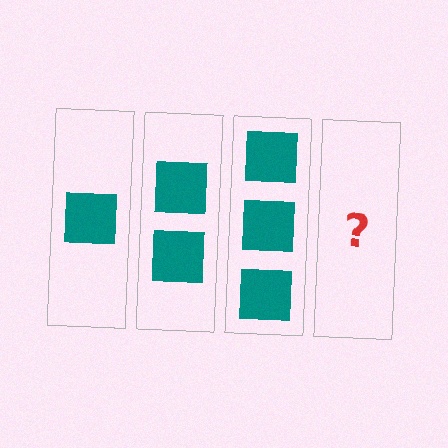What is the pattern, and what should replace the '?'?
The pattern is that each step adds one more square. The '?' should be 4 squares.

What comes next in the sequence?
The next element should be 4 squares.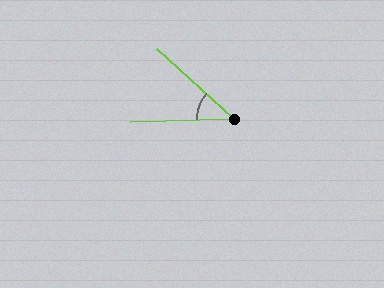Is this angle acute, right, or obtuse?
It is acute.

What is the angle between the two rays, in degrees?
Approximately 44 degrees.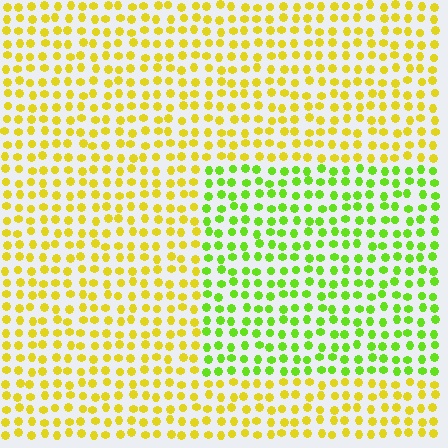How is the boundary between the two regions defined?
The boundary is defined purely by a slight shift in hue (about 43 degrees). Spacing, size, and orientation are identical on both sides.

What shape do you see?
I see a rectangle.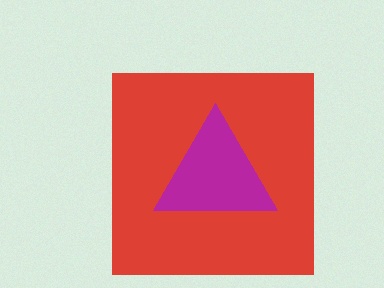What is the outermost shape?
The red square.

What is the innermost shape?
The magenta triangle.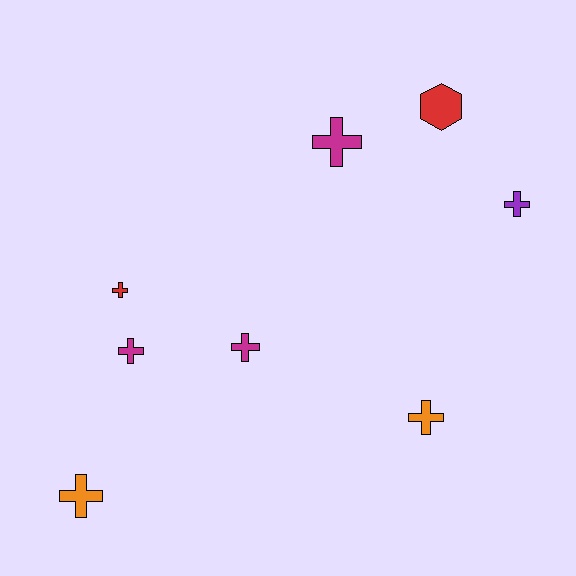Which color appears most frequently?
Magenta, with 3 objects.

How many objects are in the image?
There are 8 objects.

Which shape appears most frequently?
Cross, with 7 objects.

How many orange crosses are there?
There are 2 orange crosses.